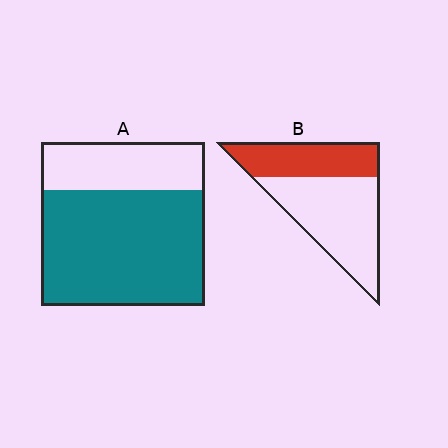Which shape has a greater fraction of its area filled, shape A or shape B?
Shape A.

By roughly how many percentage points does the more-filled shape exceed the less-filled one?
By roughly 35 percentage points (A over B).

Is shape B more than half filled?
No.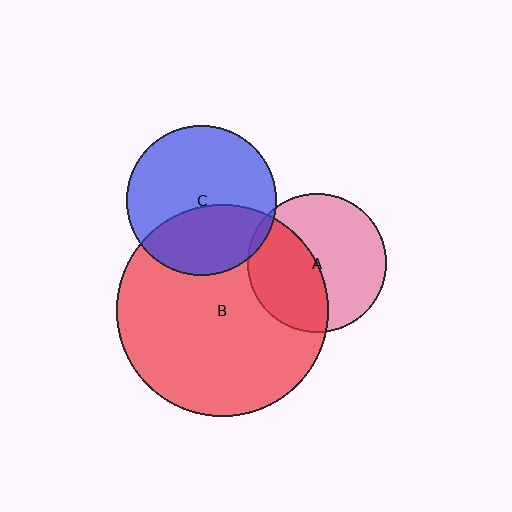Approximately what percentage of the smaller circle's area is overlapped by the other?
Approximately 5%.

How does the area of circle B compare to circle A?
Approximately 2.3 times.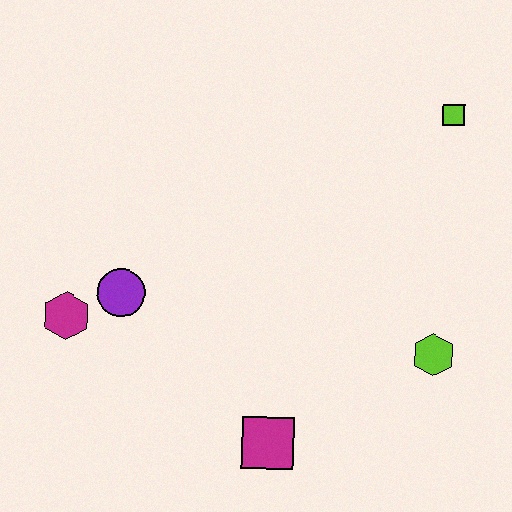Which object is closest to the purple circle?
The magenta hexagon is closest to the purple circle.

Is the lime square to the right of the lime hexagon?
Yes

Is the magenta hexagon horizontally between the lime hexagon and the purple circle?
No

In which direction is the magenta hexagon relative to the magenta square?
The magenta hexagon is to the left of the magenta square.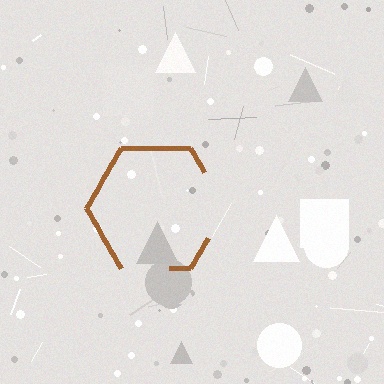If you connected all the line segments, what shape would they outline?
They would outline a hexagon.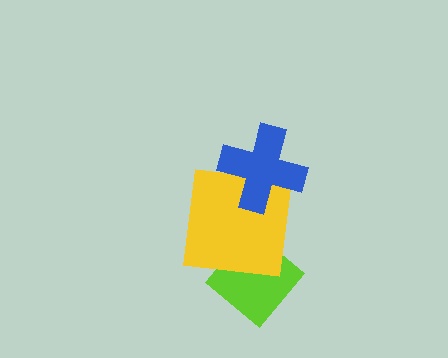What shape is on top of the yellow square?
The blue cross is on top of the yellow square.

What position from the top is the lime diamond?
The lime diamond is 3rd from the top.